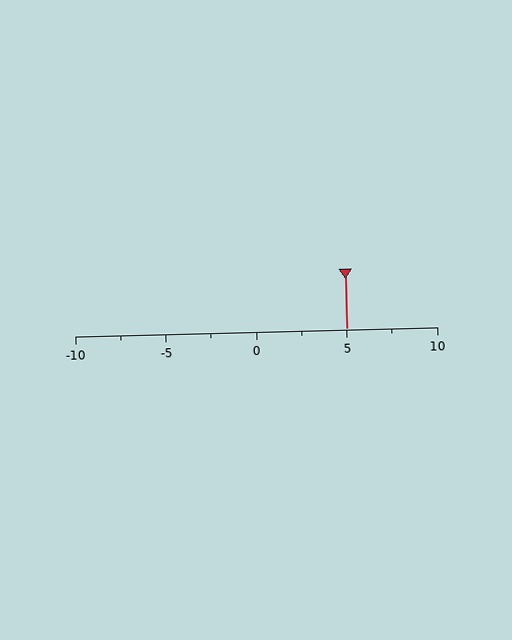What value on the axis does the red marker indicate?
The marker indicates approximately 5.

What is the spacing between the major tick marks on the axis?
The major ticks are spaced 5 apart.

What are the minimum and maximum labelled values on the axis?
The axis runs from -10 to 10.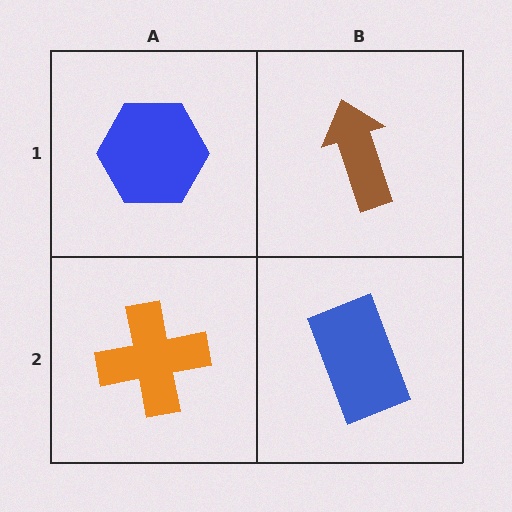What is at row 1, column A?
A blue hexagon.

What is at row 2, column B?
A blue rectangle.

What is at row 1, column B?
A brown arrow.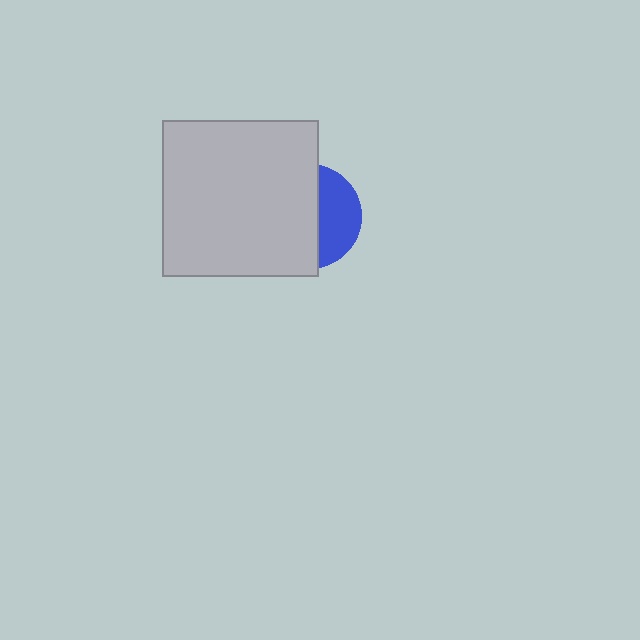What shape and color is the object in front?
The object in front is a light gray square.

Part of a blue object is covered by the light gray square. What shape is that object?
It is a circle.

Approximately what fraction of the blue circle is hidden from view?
Roughly 63% of the blue circle is hidden behind the light gray square.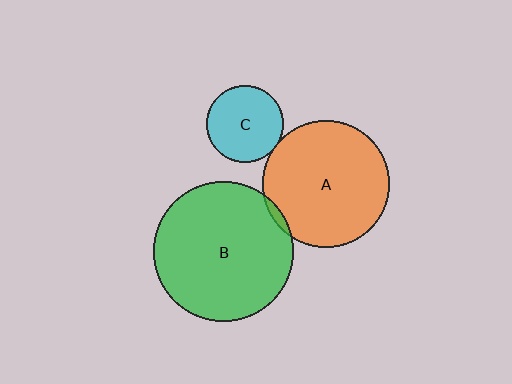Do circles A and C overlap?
Yes.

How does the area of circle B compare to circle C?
Approximately 3.3 times.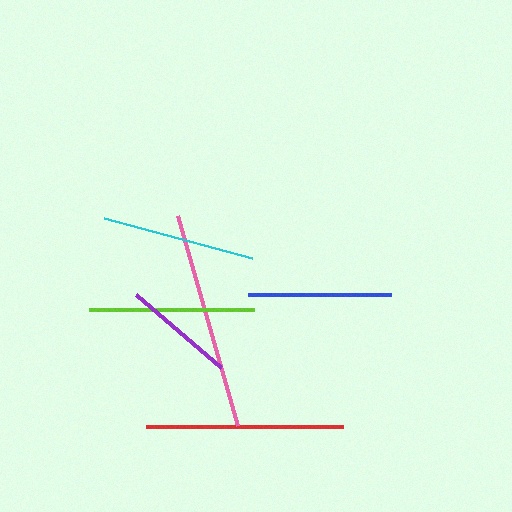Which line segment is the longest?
The pink line is the longest at approximately 218 pixels.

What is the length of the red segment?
The red segment is approximately 197 pixels long.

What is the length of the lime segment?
The lime segment is approximately 166 pixels long.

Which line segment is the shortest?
The purple line is the shortest at approximately 112 pixels.